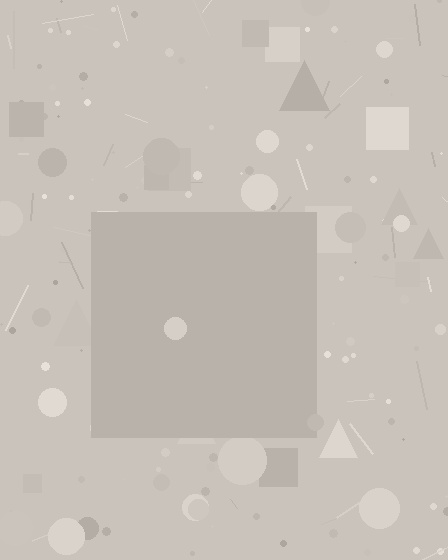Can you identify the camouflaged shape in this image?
The camouflaged shape is a square.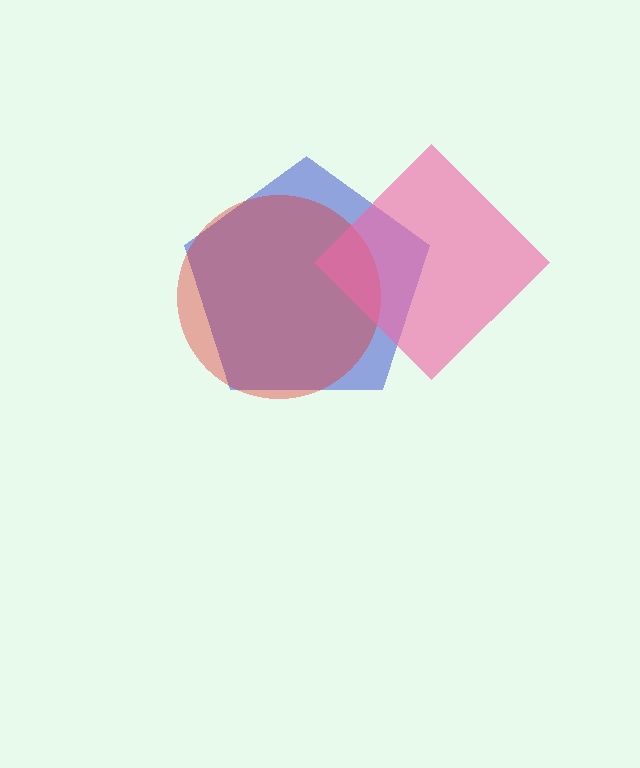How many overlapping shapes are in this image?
There are 3 overlapping shapes in the image.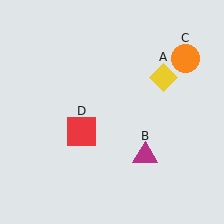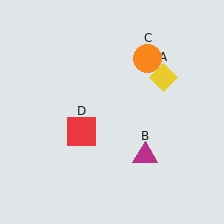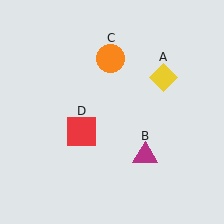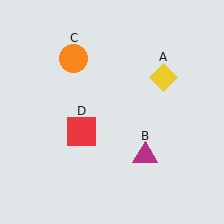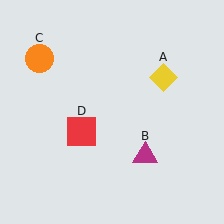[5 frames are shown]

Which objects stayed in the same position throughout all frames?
Yellow diamond (object A) and magenta triangle (object B) and red square (object D) remained stationary.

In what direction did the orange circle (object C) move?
The orange circle (object C) moved left.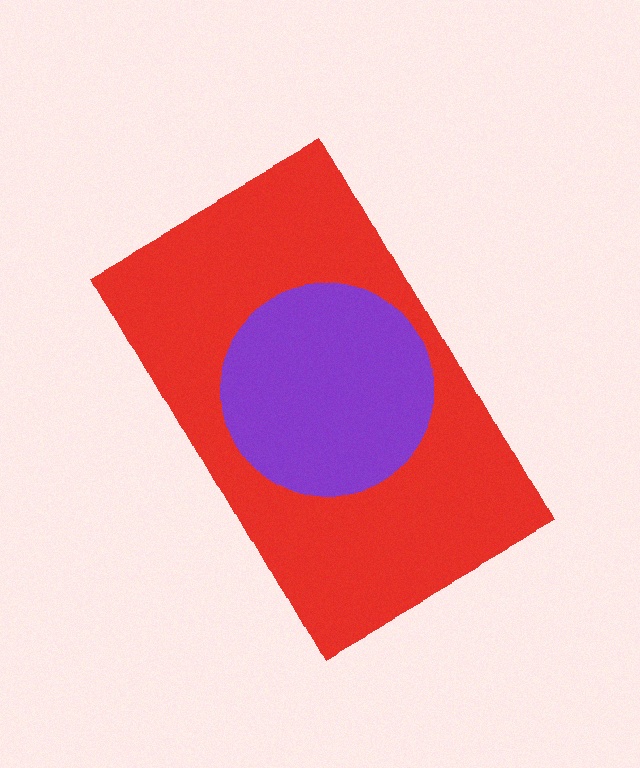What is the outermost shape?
The red rectangle.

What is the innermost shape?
The purple circle.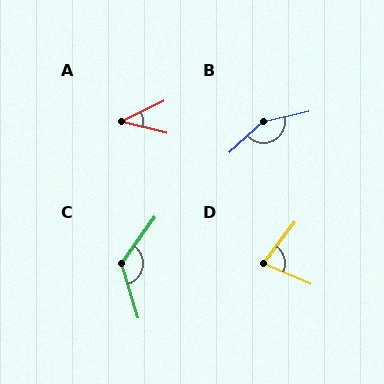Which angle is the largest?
B, at approximately 150 degrees.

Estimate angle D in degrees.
Approximately 76 degrees.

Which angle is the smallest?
A, at approximately 39 degrees.